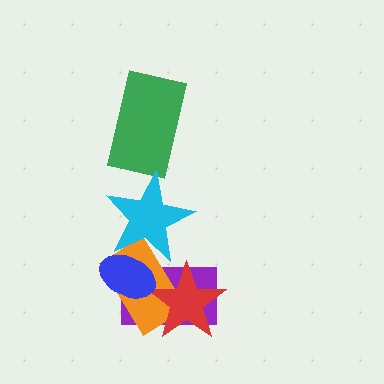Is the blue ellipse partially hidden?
Yes, it is partially covered by another shape.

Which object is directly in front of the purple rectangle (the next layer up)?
The orange rectangle is directly in front of the purple rectangle.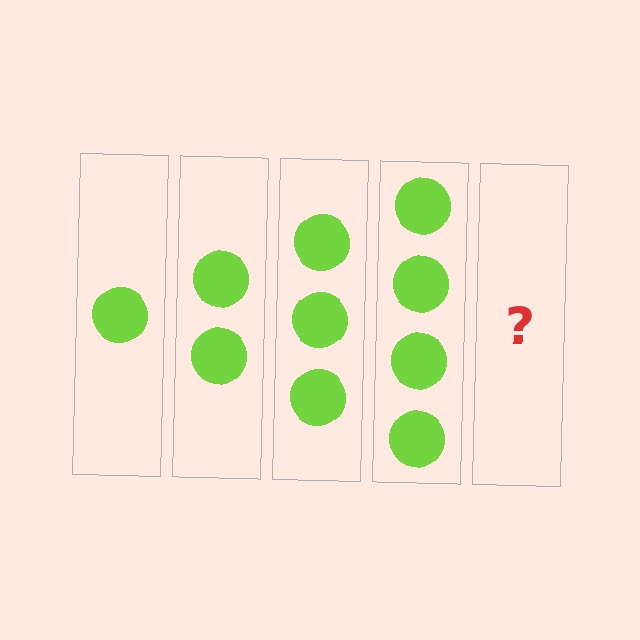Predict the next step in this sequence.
The next step is 5 circles.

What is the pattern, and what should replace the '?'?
The pattern is that each step adds one more circle. The '?' should be 5 circles.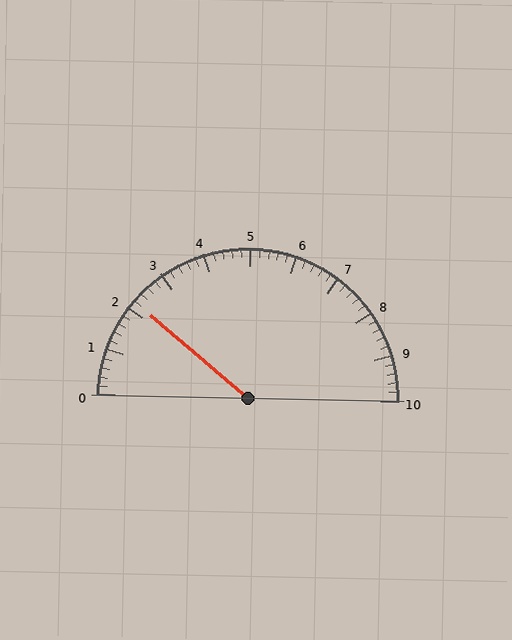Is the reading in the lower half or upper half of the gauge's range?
The reading is in the lower half of the range (0 to 10).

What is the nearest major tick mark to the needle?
The nearest major tick mark is 2.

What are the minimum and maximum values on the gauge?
The gauge ranges from 0 to 10.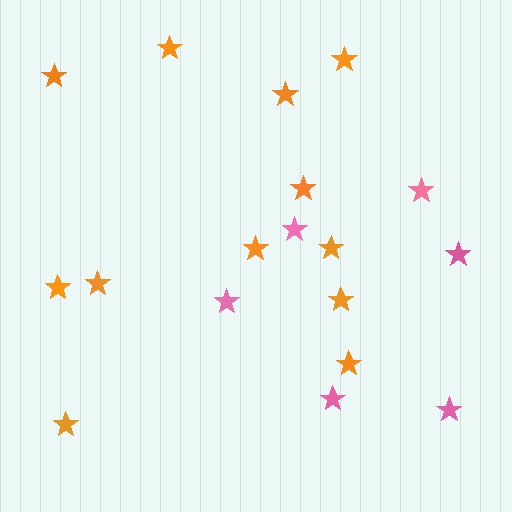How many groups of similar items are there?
There are 2 groups: one group of pink stars (6) and one group of orange stars (12).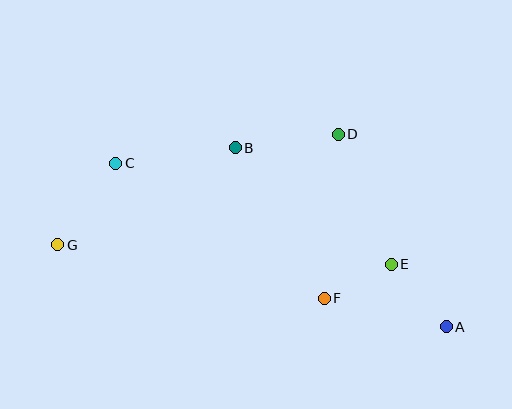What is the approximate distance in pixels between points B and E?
The distance between B and E is approximately 194 pixels.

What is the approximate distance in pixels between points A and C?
The distance between A and C is approximately 369 pixels.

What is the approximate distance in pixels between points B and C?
The distance between B and C is approximately 121 pixels.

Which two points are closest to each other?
Points E and F are closest to each other.